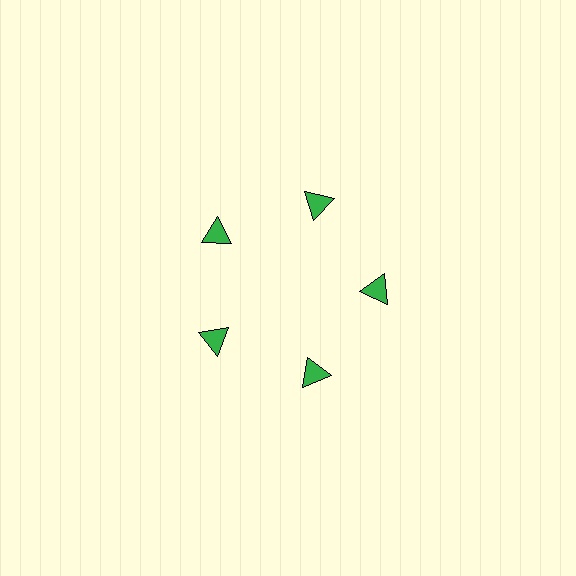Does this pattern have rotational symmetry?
Yes, this pattern has 5-fold rotational symmetry. It looks the same after rotating 72 degrees around the center.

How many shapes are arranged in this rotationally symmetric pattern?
There are 5 shapes, arranged in 5 groups of 1.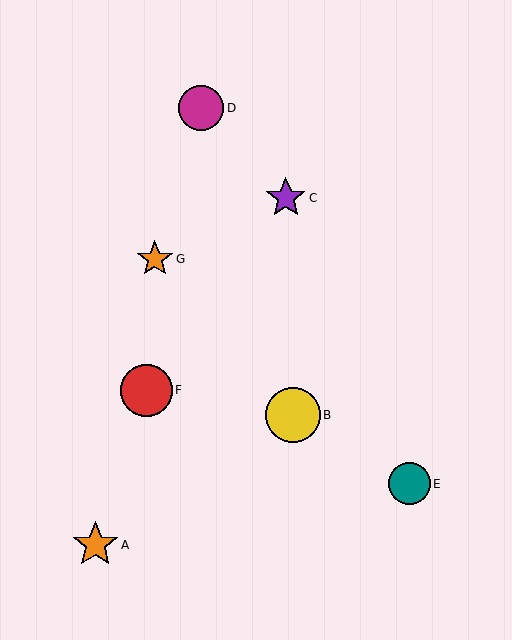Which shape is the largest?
The yellow circle (labeled B) is the largest.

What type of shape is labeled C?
Shape C is a purple star.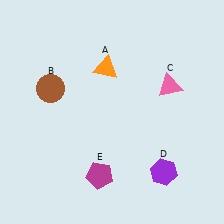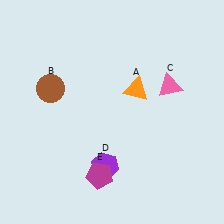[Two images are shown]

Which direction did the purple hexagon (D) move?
The purple hexagon (D) moved left.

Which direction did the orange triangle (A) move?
The orange triangle (A) moved right.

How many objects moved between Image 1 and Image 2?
2 objects moved between the two images.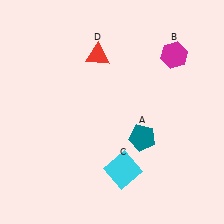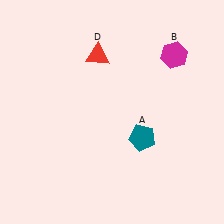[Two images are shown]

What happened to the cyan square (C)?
The cyan square (C) was removed in Image 2. It was in the bottom-right area of Image 1.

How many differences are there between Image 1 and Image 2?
There is 1 difference between the two images.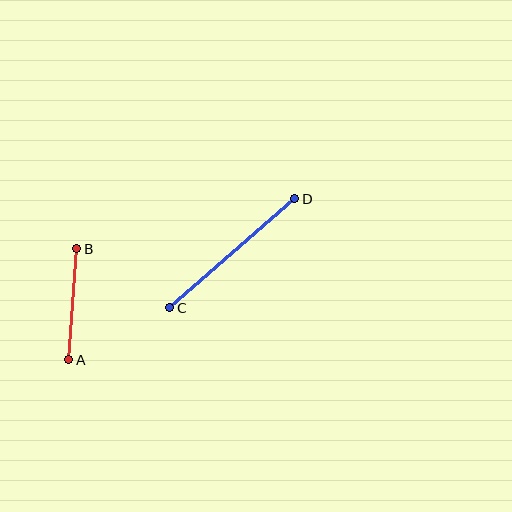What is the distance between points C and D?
The distance is approximately 166 pixels.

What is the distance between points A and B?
The distance is approximately 111 pixels.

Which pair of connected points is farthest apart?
Points C and D are farthest apart.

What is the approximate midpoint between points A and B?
The midpoint is at approximately (73, 304) pixels.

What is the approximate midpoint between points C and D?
The midpoint is at approximately (232, 253) pixels.